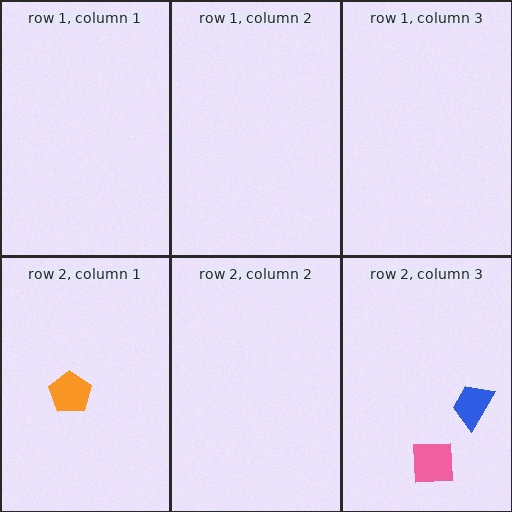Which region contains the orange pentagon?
The row 2, column 1 region.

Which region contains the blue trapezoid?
The row 2, column 3 region.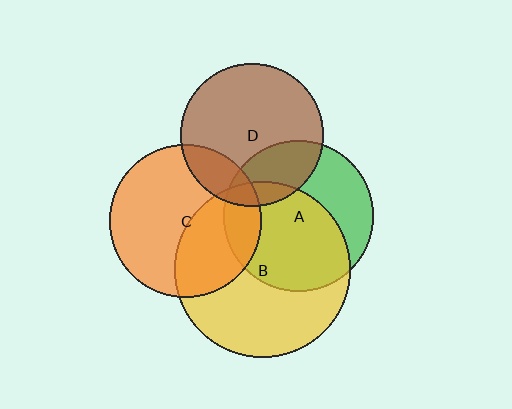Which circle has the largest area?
Circle B (yellow).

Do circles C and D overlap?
Yes.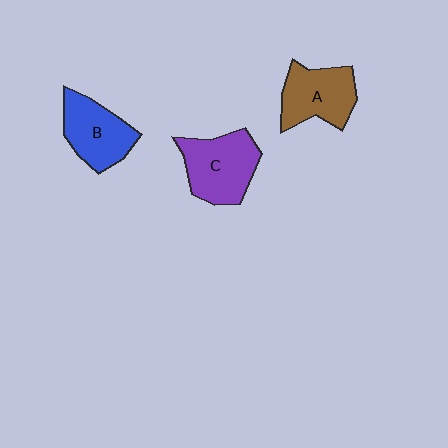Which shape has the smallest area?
Shape B (blue).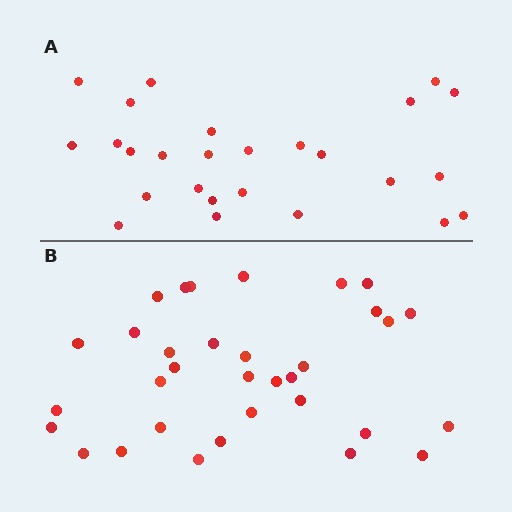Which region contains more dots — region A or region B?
Region B (the bottom region) has more dots.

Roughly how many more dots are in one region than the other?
Region B has roughly 8 or so more dots than region A.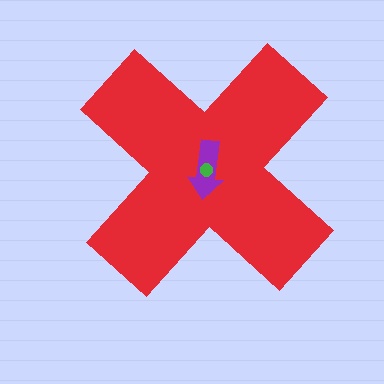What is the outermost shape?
The red cross.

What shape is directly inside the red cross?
The purple arrow.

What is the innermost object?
The green circle.